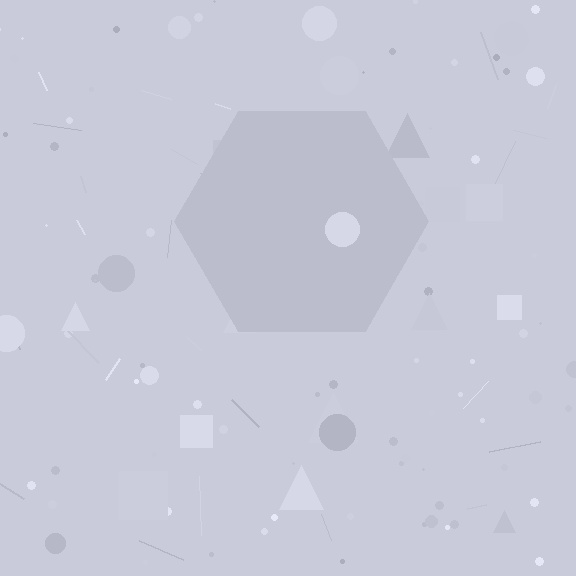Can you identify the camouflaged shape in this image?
The camouflaged shape is a hexagon.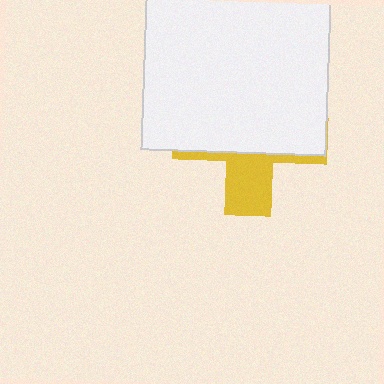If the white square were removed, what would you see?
You would see the complete yellow cross.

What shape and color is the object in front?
The object in front is a white square.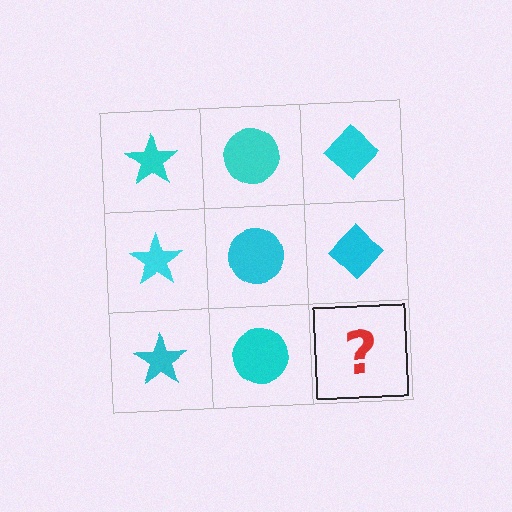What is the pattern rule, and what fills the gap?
The rule is that each column has a consistent shape. The gap should be filled with a cyan diamond.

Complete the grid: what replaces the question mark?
The question mark should be replaced with a cyan diamond.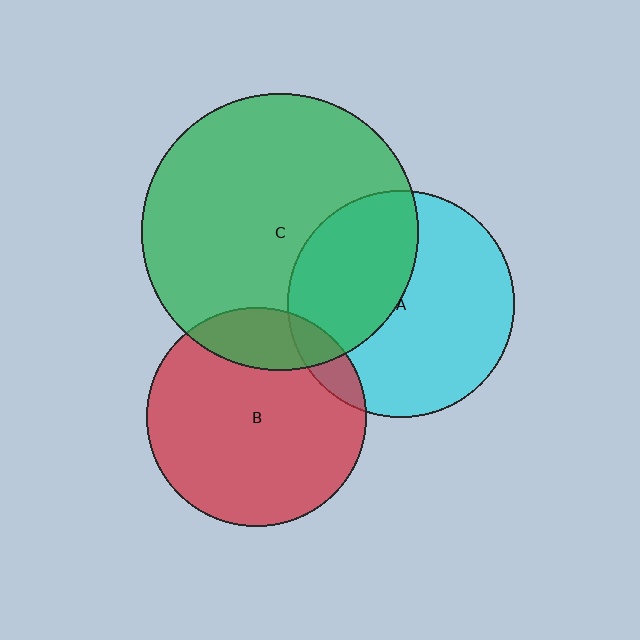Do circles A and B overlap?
Yes.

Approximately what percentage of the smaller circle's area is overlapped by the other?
Approximately 10%.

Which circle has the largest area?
Circle C (green).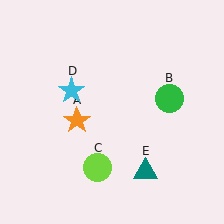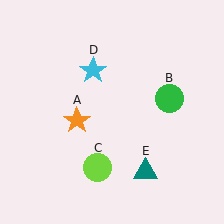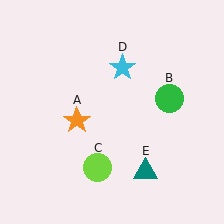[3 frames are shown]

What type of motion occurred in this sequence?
The cyan star (object D) rotated clockwise around the center of the scene.